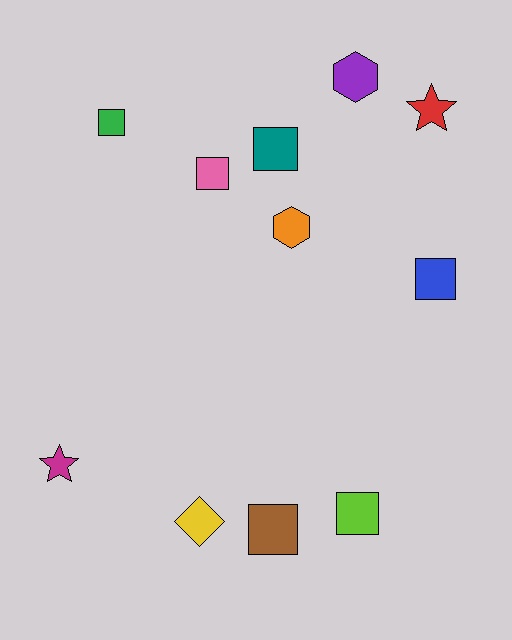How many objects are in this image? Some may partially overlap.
There are 11 objects.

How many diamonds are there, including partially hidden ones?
There is 1 diamond.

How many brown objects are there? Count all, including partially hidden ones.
There is 1 brown object.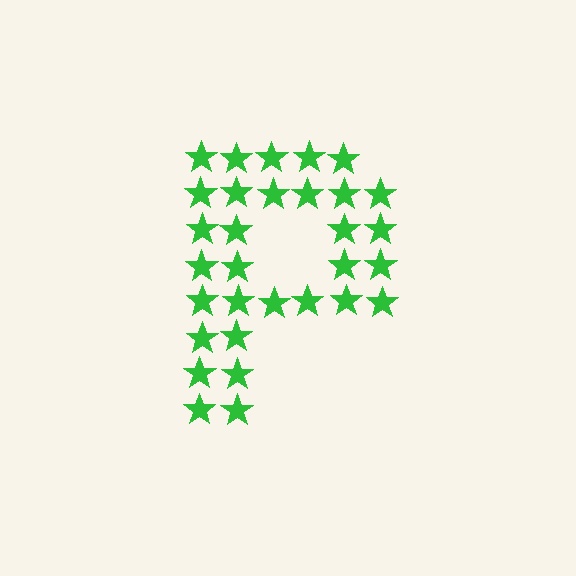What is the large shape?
The large shape is the letter P.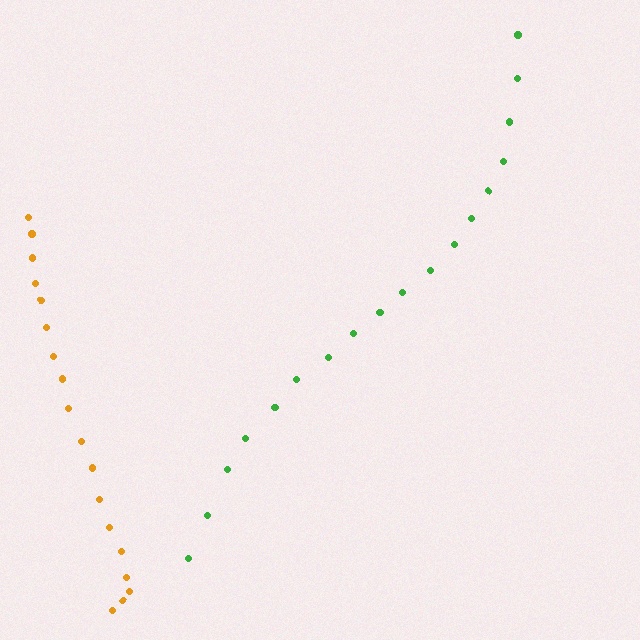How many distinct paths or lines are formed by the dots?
There are 2 distinct paths.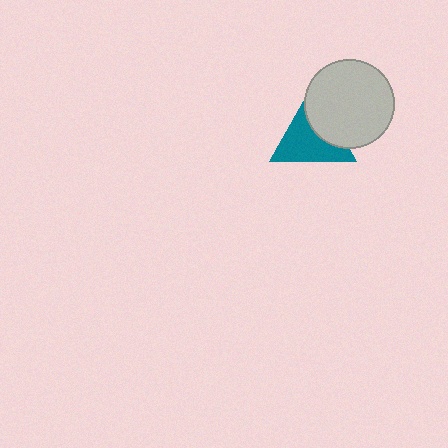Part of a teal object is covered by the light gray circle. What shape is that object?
It is a triangle.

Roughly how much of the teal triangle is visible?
About half of it is visible (roughly 63%).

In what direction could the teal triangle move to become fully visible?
The teal triangle could move toward the lower-left. That would shift it out from behind the light gray circle entirely.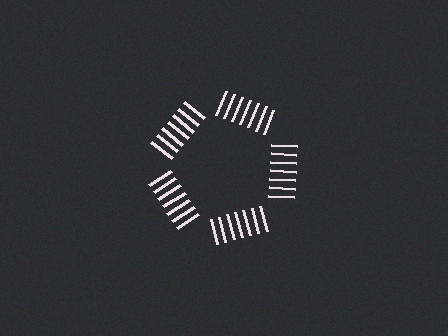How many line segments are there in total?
35 — 7 along each of the 5 edges.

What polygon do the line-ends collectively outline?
An illusory pentagon — the line segments terminate on its edges but no continuous stroke is drawn.